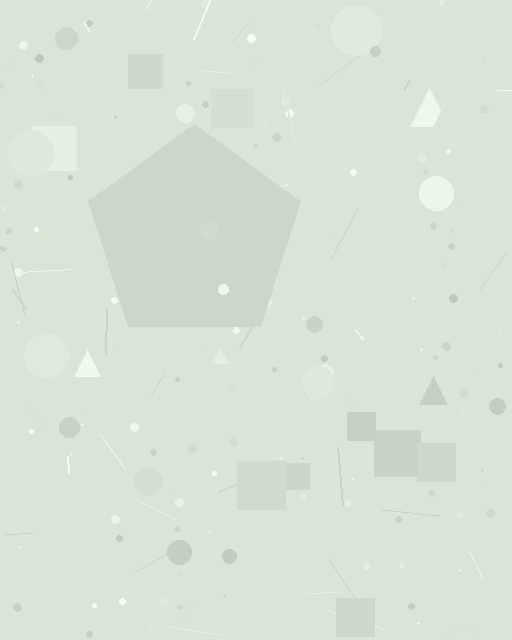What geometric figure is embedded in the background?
A pentagon is embedded in the background.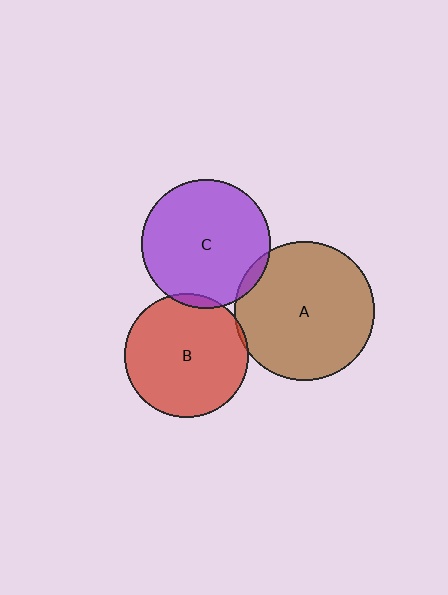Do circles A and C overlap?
Yes.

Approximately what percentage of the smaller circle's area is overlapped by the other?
Approximately 5%.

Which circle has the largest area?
Circle A (brown).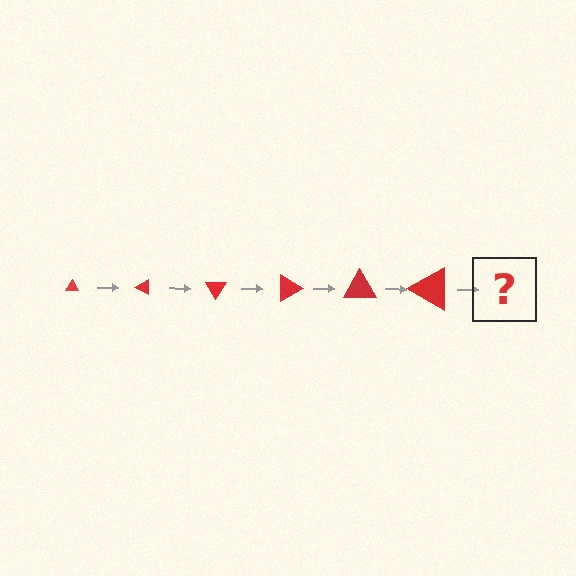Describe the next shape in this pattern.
It should be a triangle, larger than the previous one and rotated 180 degrees from the start.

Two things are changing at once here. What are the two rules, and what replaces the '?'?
The two rules are that the triangle grows larger each step and it rotates 30 degrees each step. The '?' should be a triangle, larger than the previous one and rotated 180 degrees from the start.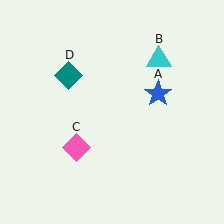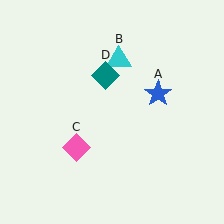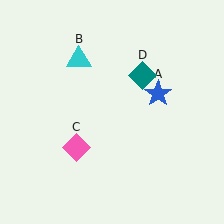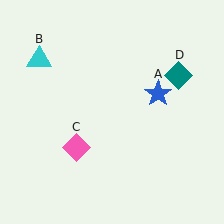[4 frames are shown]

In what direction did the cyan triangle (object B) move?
The cyan triangle (object B) moved left.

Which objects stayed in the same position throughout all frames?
Blue star (object A) and pink diamond (object C) remained stationary.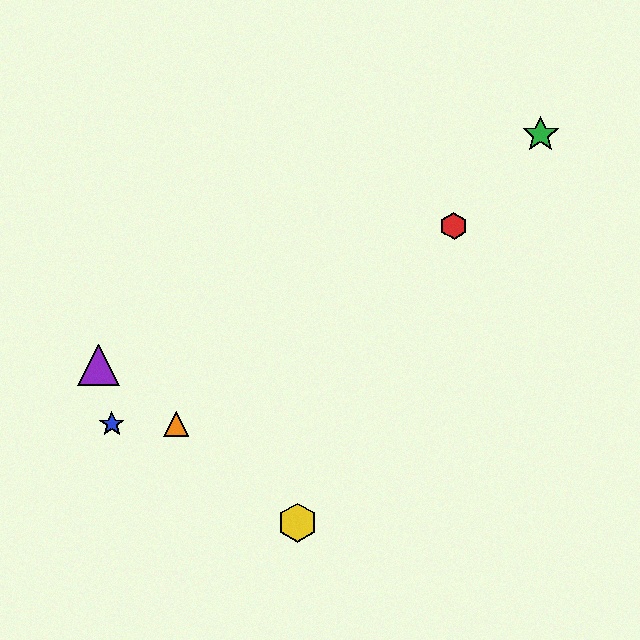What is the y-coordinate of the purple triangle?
The purple triangle is at y≈365.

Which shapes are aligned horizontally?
The blue star, the orange triangle are aligned horizontally.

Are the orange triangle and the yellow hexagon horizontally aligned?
No, the orange triangle is at y≈424 and the yellow hexagon is at y≈523.